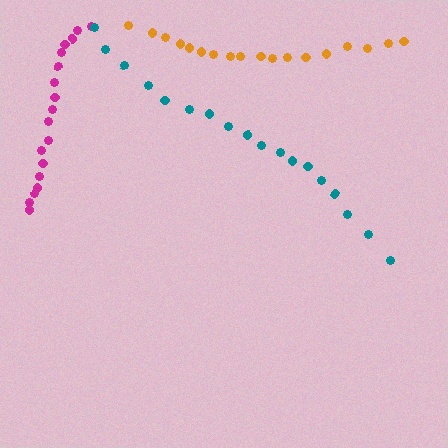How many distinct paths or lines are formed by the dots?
There are 3 distinct paths.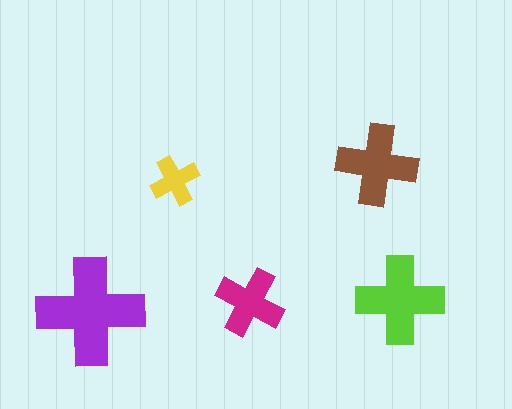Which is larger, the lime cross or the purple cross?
The purple one.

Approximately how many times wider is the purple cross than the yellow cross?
About 2 times wider.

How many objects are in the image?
There are 5 objects in the image.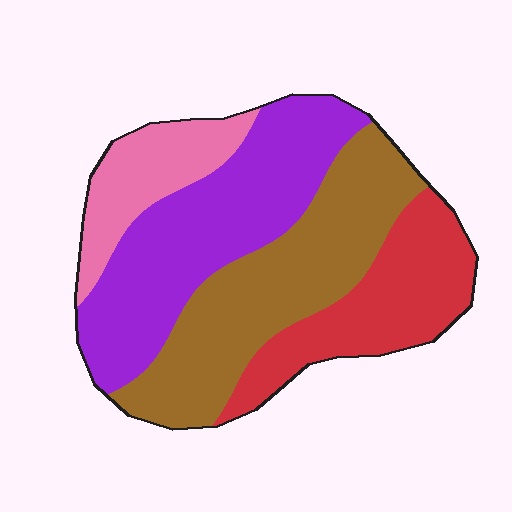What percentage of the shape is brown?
Brown takes up between a sixth and a third of the shape.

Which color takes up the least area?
Pink, at roughly 15%.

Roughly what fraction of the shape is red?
Red takes up about one fifth (1/5) of the shape.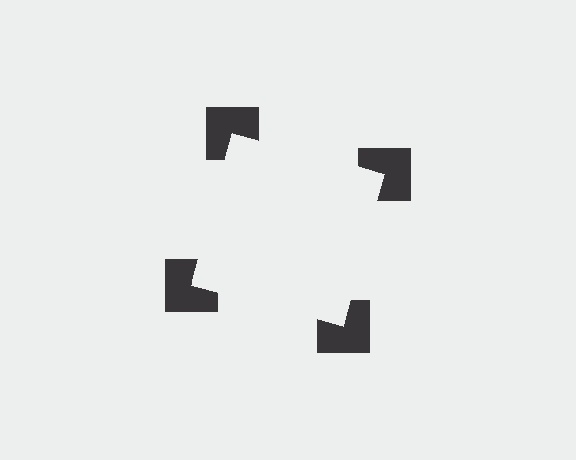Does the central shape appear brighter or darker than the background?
It typically appears slightly brighter than the background, even though no actual brightness change is drawn.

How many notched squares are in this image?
There are 4 — one at each vertex of the illusory square.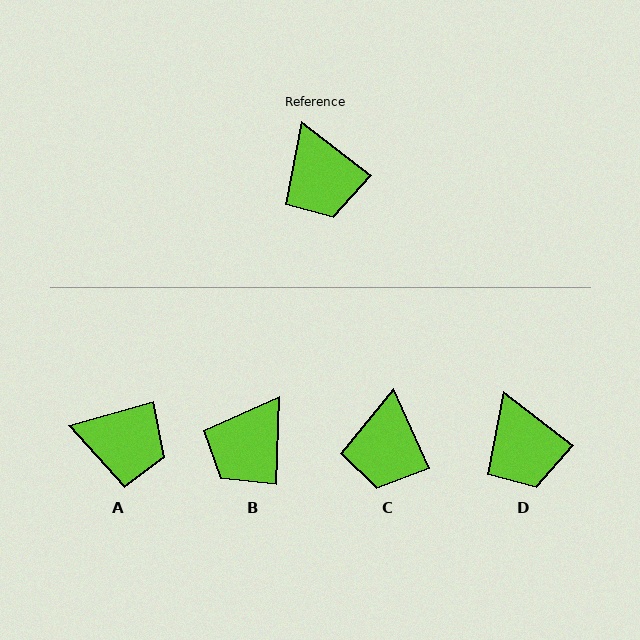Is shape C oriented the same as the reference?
No, it is off by about 28 degrees.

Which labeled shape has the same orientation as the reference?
D.